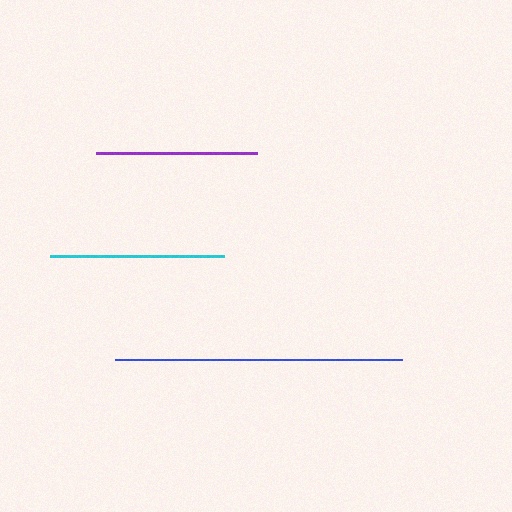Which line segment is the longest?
The blue line is the longest at approximately 287 pixels.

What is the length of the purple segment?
The purple segment is approximately 162 pixels long.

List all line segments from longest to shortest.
From longest to shortest: blue, cyan, purple.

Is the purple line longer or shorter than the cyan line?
The cyan line is longer than the purple line.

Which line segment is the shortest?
The purple line is the shortest at approximately 162 pixels.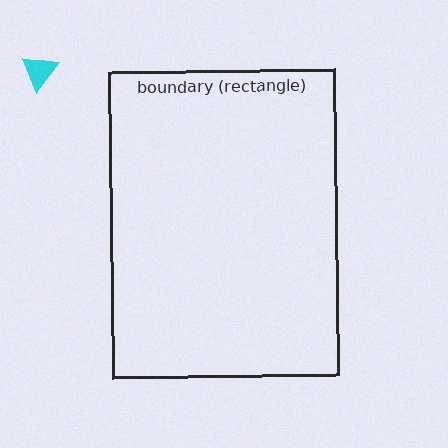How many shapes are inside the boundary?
0 inside, 1 outside.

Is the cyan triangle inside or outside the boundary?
Outside.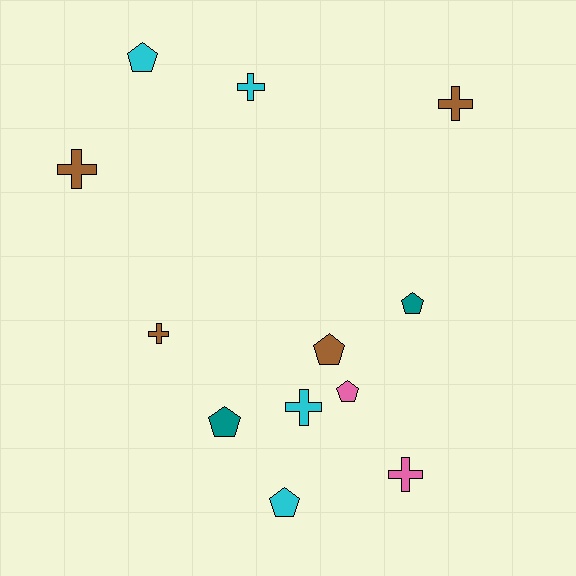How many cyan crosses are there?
There are 2 cyan crosses.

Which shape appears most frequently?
Pentagon, with 6 objects.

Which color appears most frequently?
Cyan, with 4 objects.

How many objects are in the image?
There are 12 objects.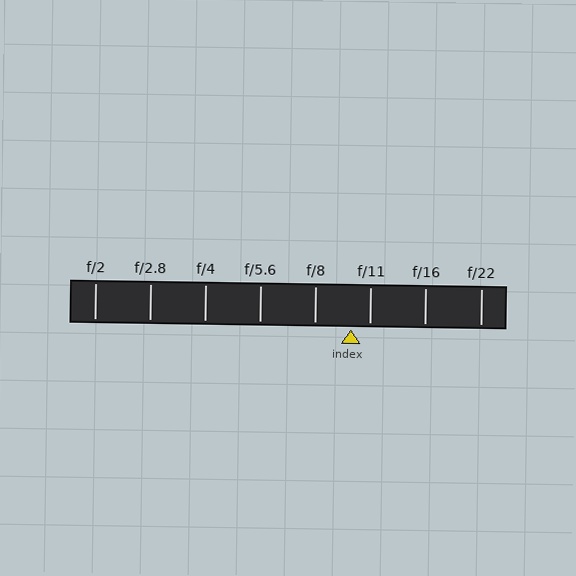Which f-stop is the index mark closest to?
The index mark is closest to f/11.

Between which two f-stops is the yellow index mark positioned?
The index mark is between f/8 and f/11.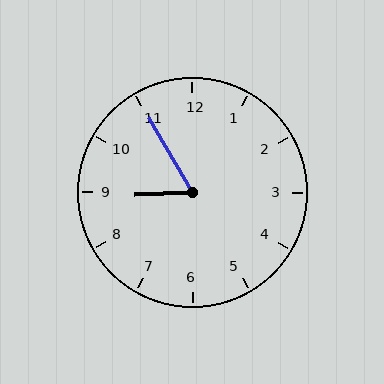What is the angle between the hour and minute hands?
Approximately 62 degrees.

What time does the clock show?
8:55.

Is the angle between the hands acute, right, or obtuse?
It is acute.